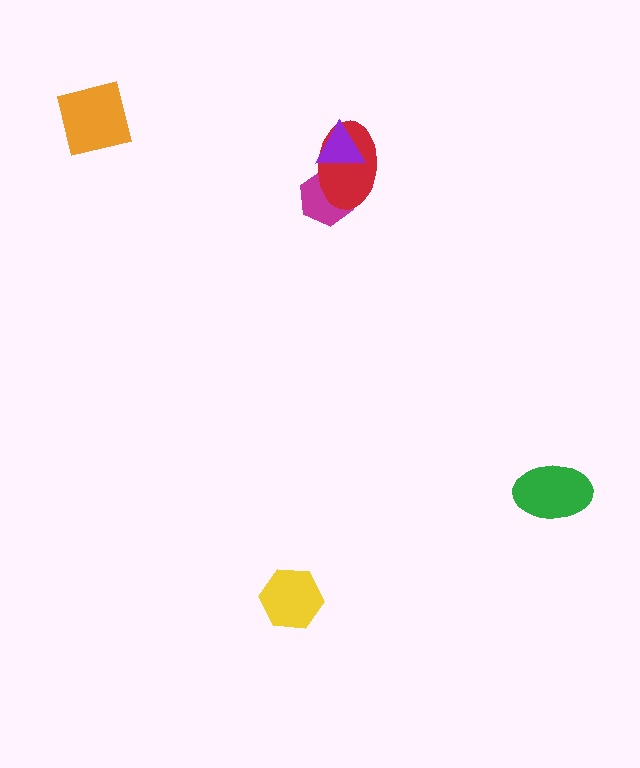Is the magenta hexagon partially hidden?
Yes, it is partially covered by another shape.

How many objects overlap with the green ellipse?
0 objects overlap with the green ellipse.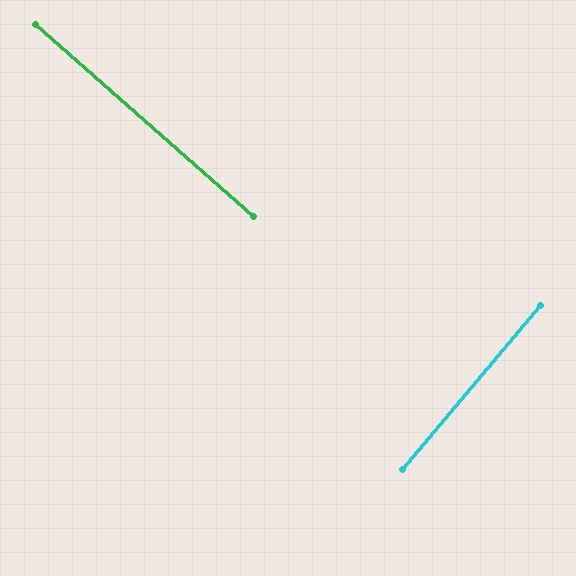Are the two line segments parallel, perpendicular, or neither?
Perpendicular — they meet at approximately 89°.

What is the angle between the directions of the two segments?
Approximately 89 degrees.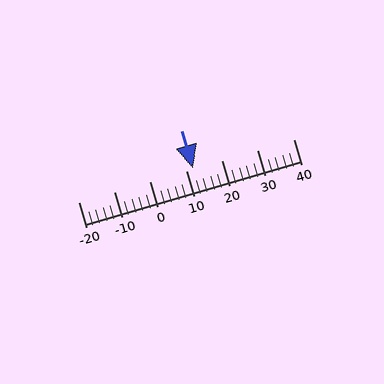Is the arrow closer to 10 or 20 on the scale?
The arrow is closer to 10.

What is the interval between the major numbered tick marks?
The major tick marks are spaced 10 units apart.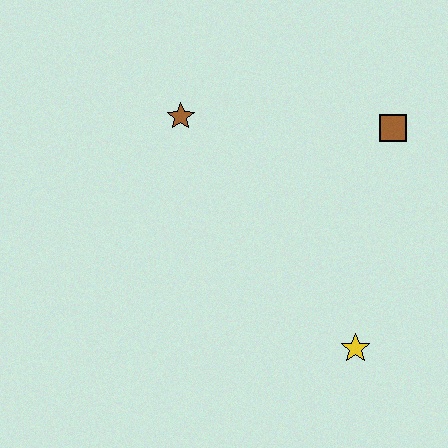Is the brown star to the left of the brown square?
Yes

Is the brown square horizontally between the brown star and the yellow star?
No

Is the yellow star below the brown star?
Yes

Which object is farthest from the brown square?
The yellow star is farthest from the brown square.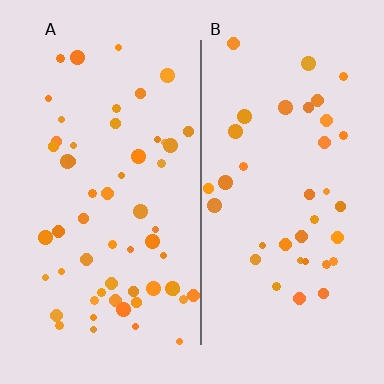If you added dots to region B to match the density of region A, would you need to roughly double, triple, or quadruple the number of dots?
Approximately double.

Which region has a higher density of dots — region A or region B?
A (the left).